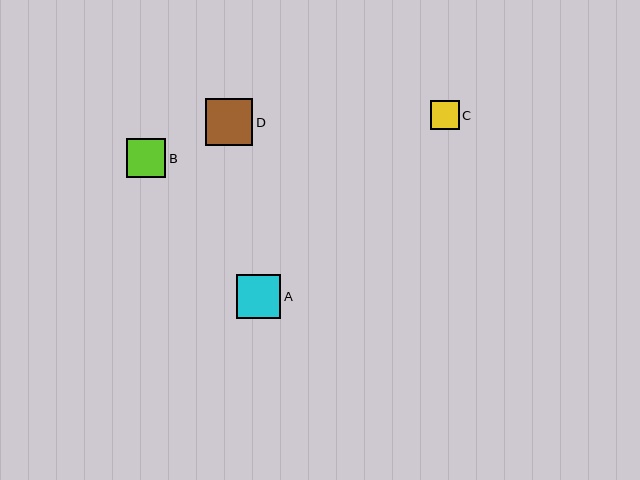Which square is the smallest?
Square C is the smallest with a size of approximately 29 pixels.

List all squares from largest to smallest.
From largest to smallest: D, A, B, C.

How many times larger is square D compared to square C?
Square D is approximately 1.6 times the size of square C.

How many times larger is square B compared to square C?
Square B is approximately 1.4 times the size of square C.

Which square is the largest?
Square D is the largest with a size of approximately 47 pixels.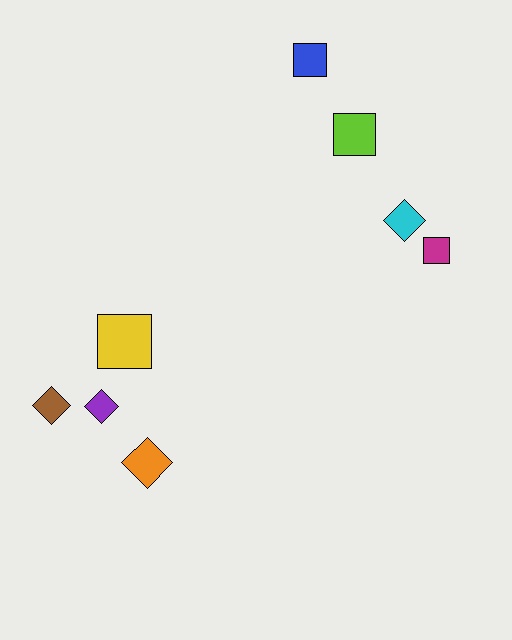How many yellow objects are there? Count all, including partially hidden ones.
There is 1 yellow object.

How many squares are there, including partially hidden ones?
There are 4 squares.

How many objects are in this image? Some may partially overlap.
There are 8 objects.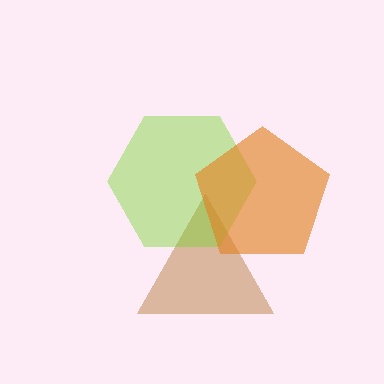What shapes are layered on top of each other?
The layered shapes are: a brown triangle, a lime hexagon, an orange pentagon.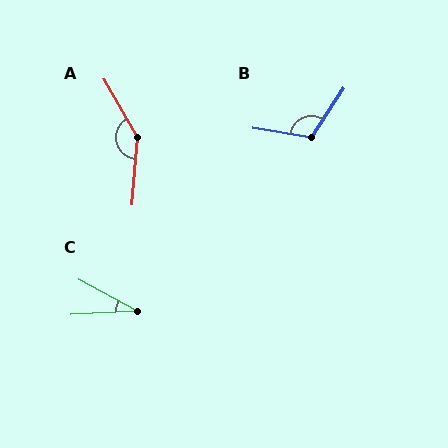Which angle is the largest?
A, at approximately 145 degrees.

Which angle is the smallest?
C, at approximately 31 degrees.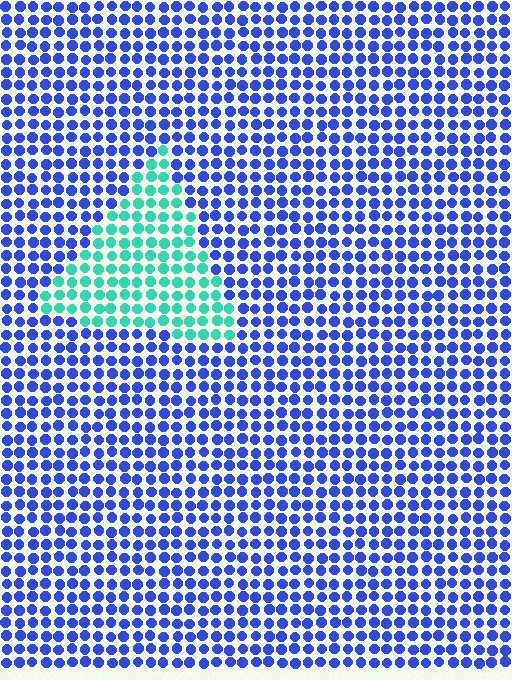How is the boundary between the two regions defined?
The boundary is defined purely by a slight shift in hue (about 67 degrees). Spacing, size, and orientation are identical on both sides.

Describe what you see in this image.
The image is filled with small blue elements in a uniform arrangement. A triangle-shaped region is visible where the elements are tinted to a slightly different hue, forming a subtle color boundary.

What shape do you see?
I see a triangle.